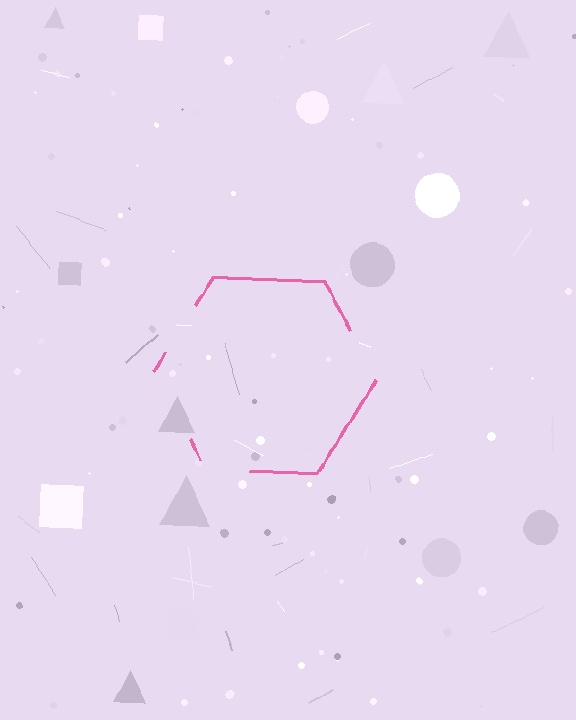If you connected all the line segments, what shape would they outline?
They would outline a hexagon.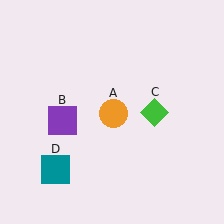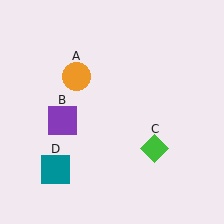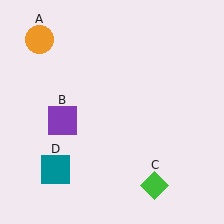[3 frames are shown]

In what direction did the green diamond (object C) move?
The green diamond (object C) moved down.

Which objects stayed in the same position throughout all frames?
Purple square (object B) and teal square (object D) remained stationary.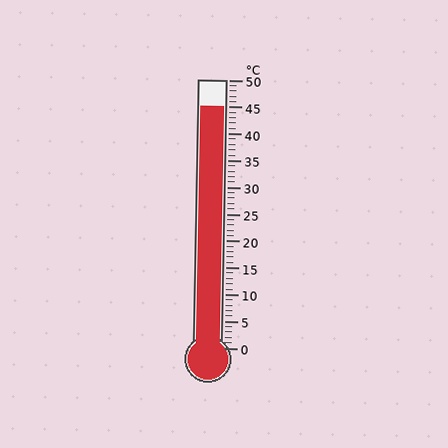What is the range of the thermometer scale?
The thermometer scale ranges from 0°C to 50°C.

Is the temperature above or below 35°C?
The temperature is above 35°C.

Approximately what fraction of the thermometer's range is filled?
The thermometer is filled to approximately 90% of its range.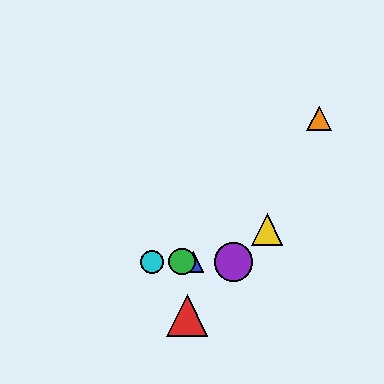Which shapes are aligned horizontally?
The blue triangle, the green circle, the purple circle, the cyan circle are aligned horizontally.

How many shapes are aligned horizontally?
4 shapes (the blue triangle, the green circle, the purple circle, the cyan circle) are aligned horizontally.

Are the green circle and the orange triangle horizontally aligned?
No, the green circle is at y≈262 and the orange triangle is at y≈118.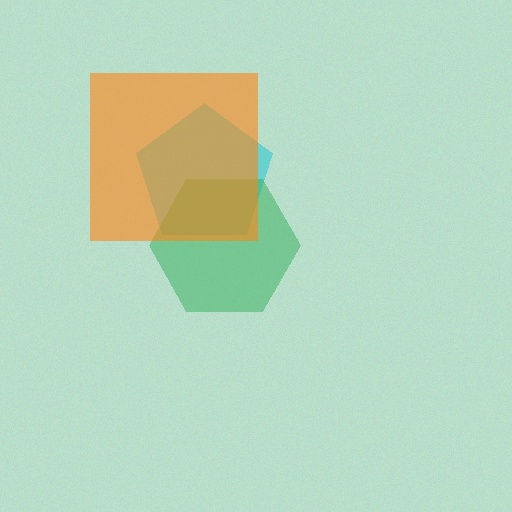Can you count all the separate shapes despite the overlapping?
Yes, there are 3 separate shapes.